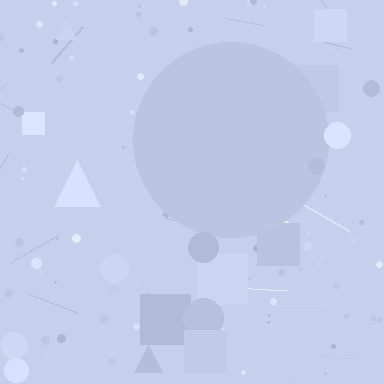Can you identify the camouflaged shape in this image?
The camouflaged shape is a circle.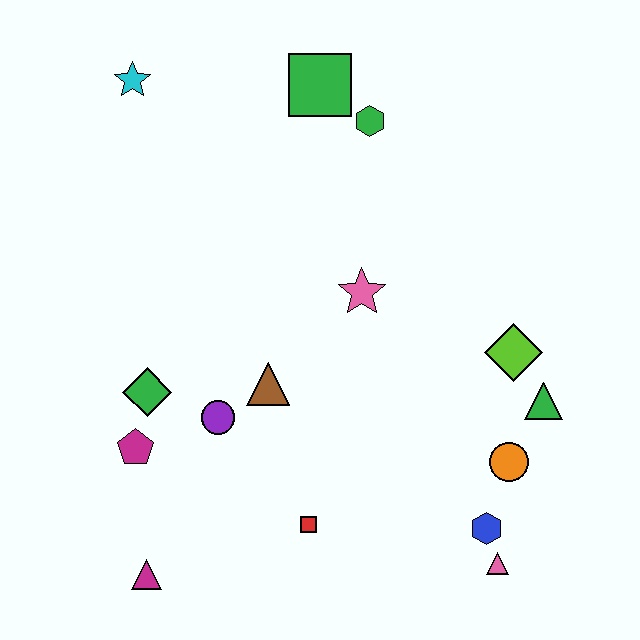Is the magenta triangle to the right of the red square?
No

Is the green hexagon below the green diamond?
No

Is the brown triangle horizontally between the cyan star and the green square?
Yes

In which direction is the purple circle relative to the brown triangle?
The purple circle is to the left of the brown triangle.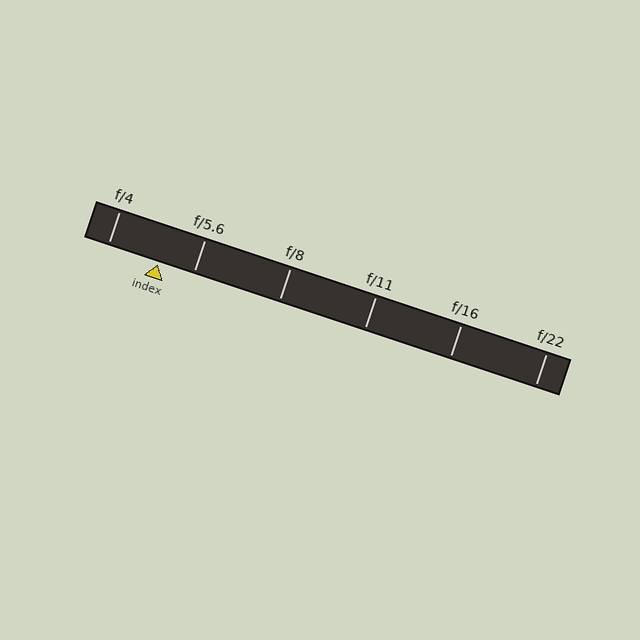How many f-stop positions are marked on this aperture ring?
There are 6 f-stop positions marked.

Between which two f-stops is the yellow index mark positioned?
The index mark is between f/4 and f/5.6.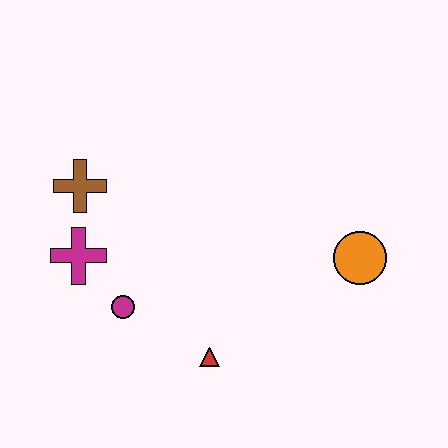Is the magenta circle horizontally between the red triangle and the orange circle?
No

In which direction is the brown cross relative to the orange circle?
The brown cross is to the left of the orange circle.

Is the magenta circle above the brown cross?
No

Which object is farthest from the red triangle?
The brown cross is farthest from the red triangle.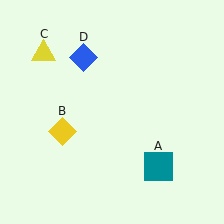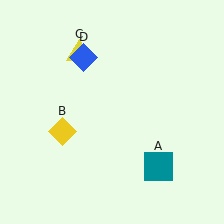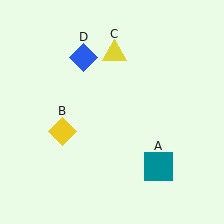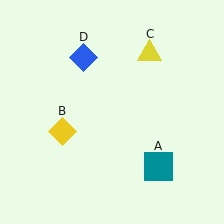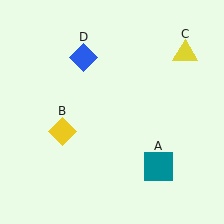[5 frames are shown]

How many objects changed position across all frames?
1 object changed position: yellow triangle (object C).